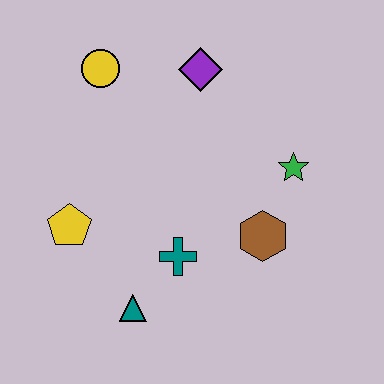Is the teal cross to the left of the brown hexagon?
Yes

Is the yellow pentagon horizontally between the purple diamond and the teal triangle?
No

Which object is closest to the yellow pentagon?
The teal triangle is closest to the yellow pentagon.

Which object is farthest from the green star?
The yellow pentagon is farthest from the green star.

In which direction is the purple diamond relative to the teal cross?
The purple diamond is above the teal cross.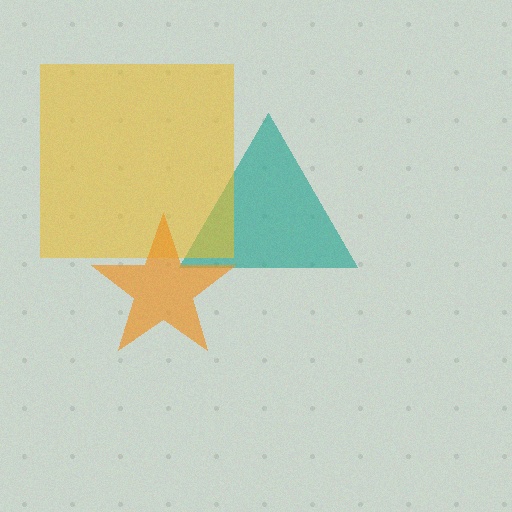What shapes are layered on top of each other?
The layered shapes are: a teal triangle, a yellow square, an orange star.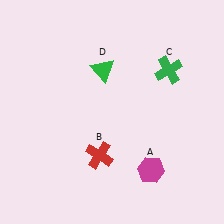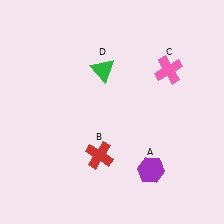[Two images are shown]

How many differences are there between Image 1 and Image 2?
There are 2 differences between the two images.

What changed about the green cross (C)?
In Image 1, C is green. In Image 2, it changed to pink.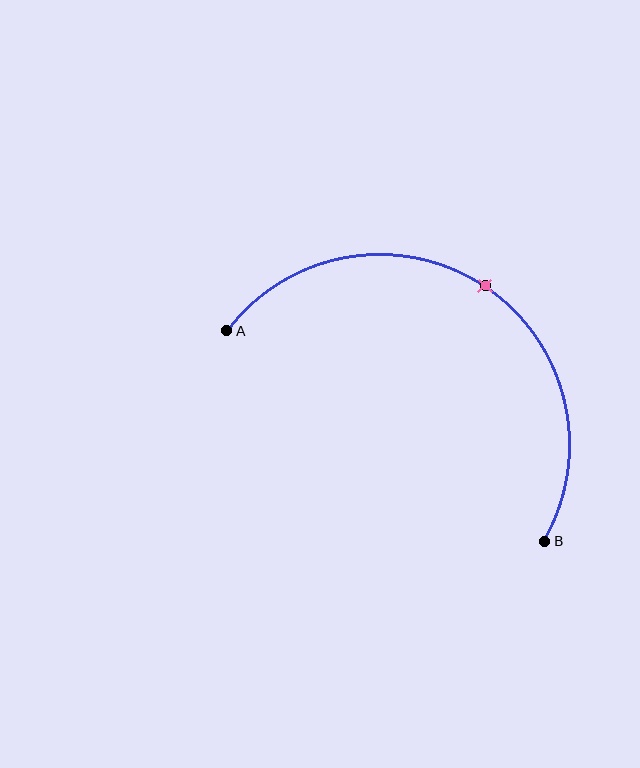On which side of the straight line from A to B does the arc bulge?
The arc bulges above the straight line connecting A and B.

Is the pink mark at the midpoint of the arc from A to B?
Yes. The pink mark lies on the arc at equal arc-length from both A and B — it is the arc midpoint.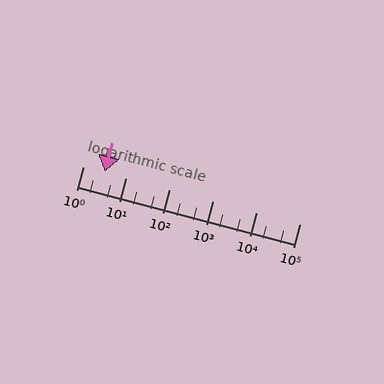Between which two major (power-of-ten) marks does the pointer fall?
The pointer is between 1 and 10.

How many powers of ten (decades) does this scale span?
The scale spans 5 decades, from 1 to 100000.